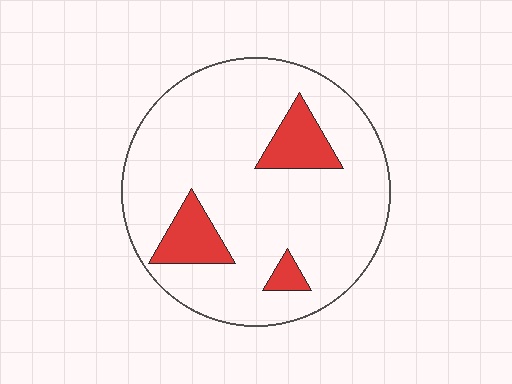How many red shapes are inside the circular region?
3.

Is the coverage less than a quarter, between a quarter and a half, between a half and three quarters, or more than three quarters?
Less than a quarter.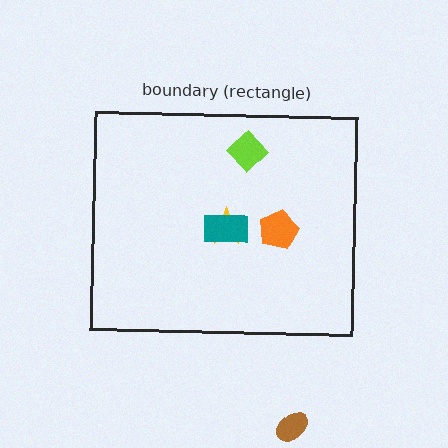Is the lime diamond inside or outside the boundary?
Inside.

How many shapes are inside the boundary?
4 inside, 1 outside.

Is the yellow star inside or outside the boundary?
Inside.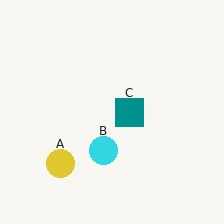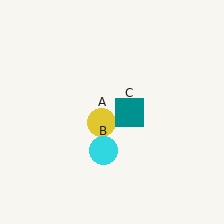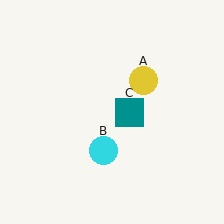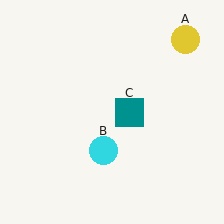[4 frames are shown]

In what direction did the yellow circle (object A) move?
The yellow circle (object A) moved up and to the right.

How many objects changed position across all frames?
1 object changed position: yellow circle (object A).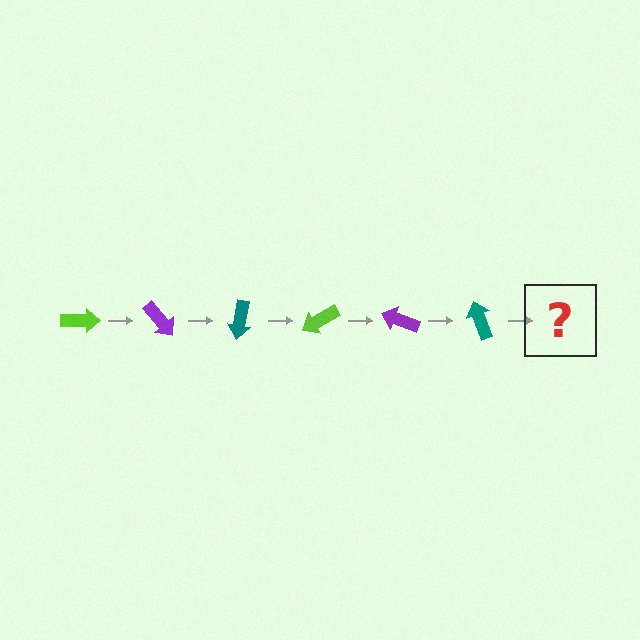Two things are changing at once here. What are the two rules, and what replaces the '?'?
The two rules are that it rotates 50 degrees each step and the color cycles through lime, purple, and teal. The '?' should be a lime arrow, rotated 300 degrees from the start.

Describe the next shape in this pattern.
It should be a lime arrow, rotated 300 degrees from the start.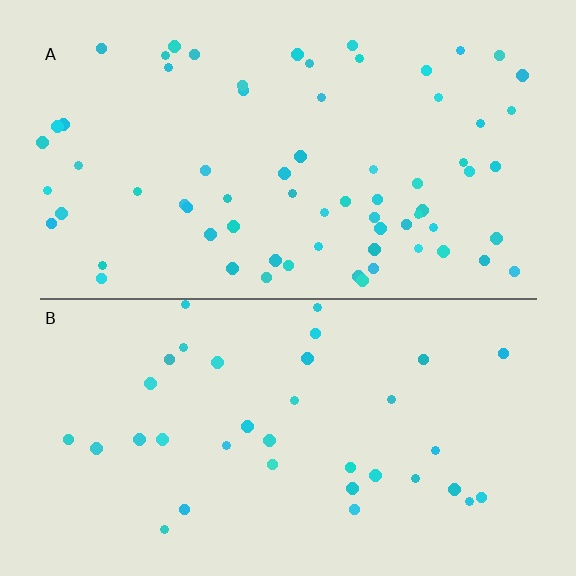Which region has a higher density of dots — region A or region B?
A (the top).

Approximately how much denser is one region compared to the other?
Approximately 2.0× — region A over region B.